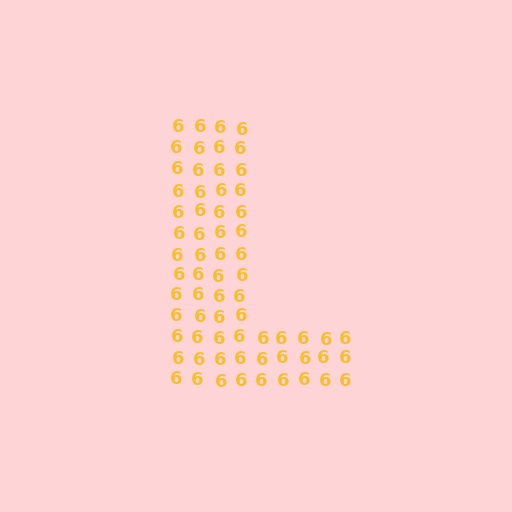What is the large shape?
The large shape is the letter L.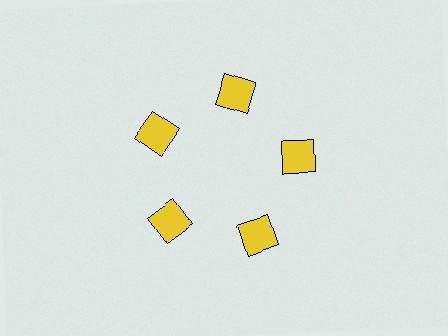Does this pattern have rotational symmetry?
Yes, this pattern has 5-fold rotational symmetry. It looks the same after rotating 72 degrees around the center.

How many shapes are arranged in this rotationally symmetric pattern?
There are 5 shapes, arranged in 5 groups of 1.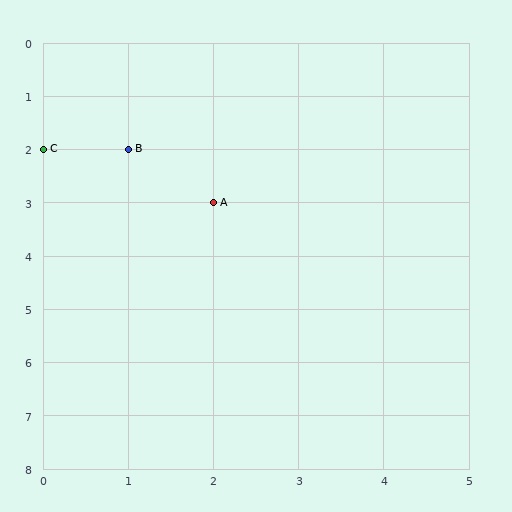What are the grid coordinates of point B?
Point B is at grid coordinates (1, 2).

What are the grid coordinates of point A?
Point A is at grid coordinates (2, 3).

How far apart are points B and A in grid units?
Points B and A are 1 column and 1 row apart (about 1.4 grid units diagonally).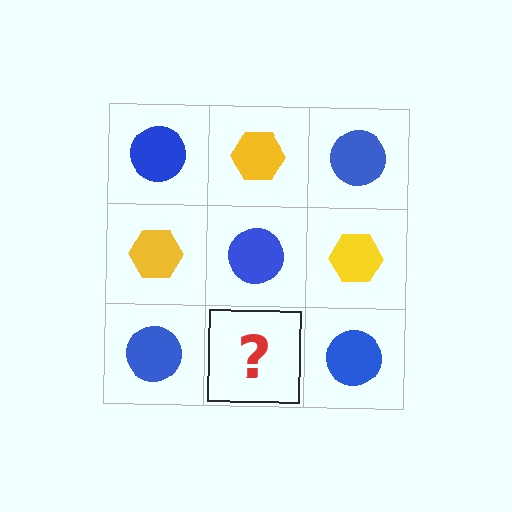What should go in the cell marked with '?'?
The missing cell should contain a yellow hexagon.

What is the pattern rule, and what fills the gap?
The rule is that it alternates blue circle and yellow hexagon in a checkerboard pattern. The gap should be filled with a yellow hexagon.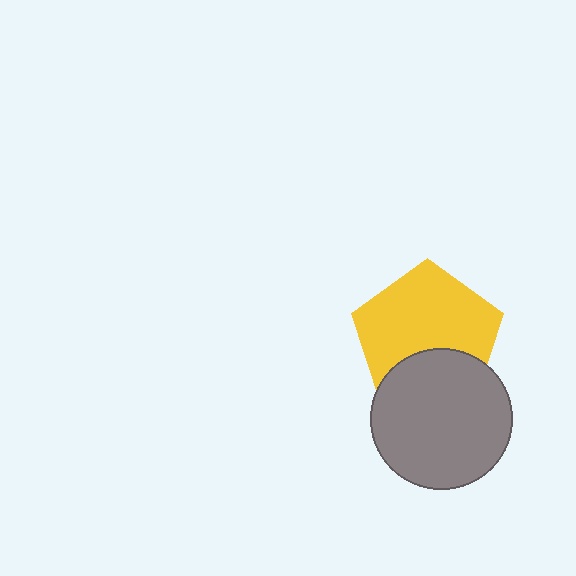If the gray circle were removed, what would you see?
You would see the complete yellow pentagon.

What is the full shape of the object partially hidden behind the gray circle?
The partially hidden object is a yellow pentagon.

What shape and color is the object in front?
The object in front is a gray circle.